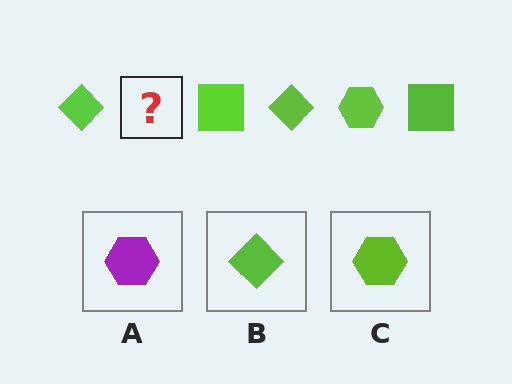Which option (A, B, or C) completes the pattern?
C.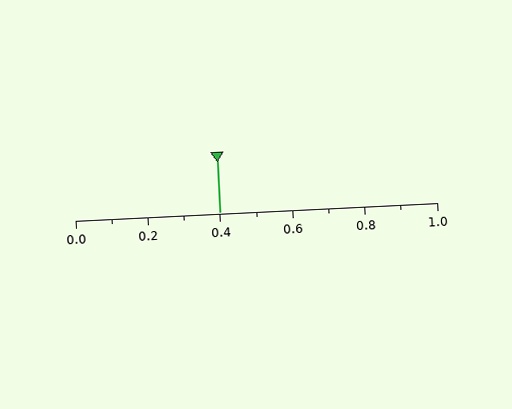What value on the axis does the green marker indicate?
The marker indicates approximately 0.4.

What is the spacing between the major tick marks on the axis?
The major ticks are spaced 0.2 apart.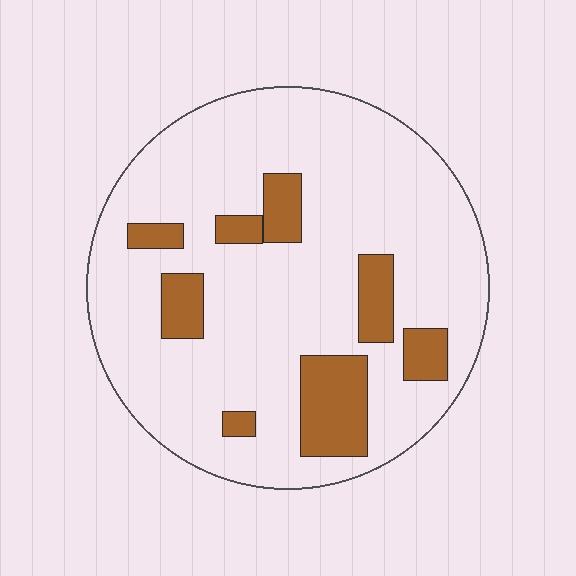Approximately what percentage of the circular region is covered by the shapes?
Approximately 15%.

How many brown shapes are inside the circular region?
8.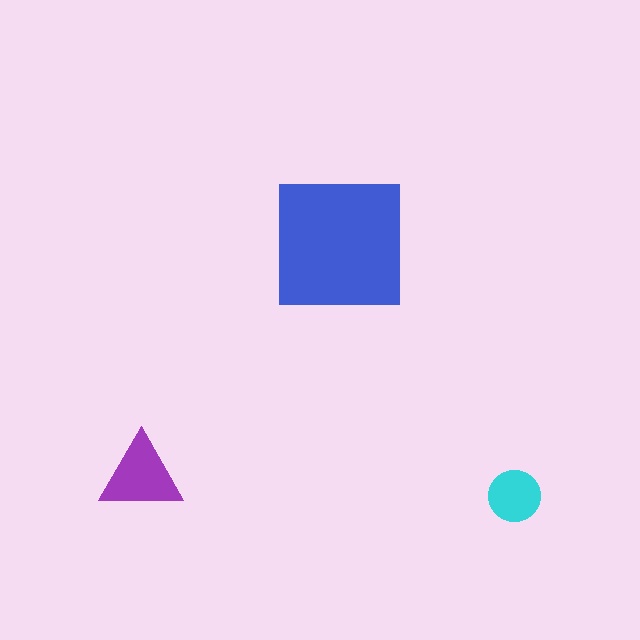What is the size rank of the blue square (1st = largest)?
1st.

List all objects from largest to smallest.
The blue square, the purple triangle, the cyan circle.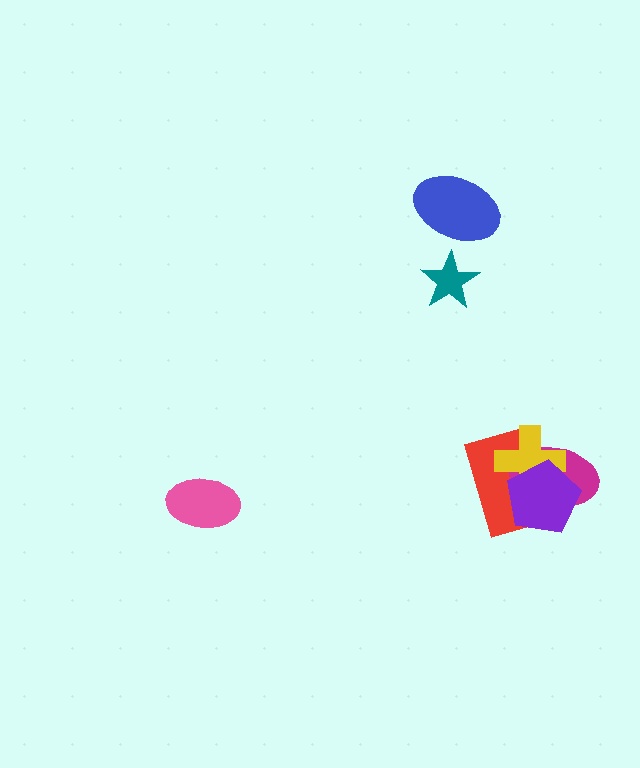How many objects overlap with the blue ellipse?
0 objects overlap with the blue ellipse.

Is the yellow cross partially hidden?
Yes, it is partially covered by another shape.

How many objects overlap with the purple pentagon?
3 objects overlap with the purple pentagon.